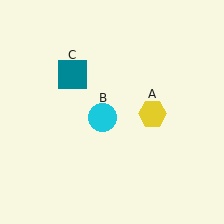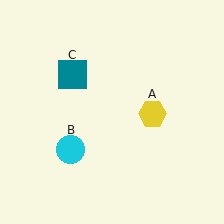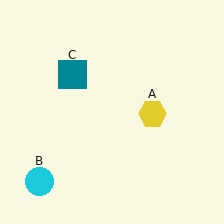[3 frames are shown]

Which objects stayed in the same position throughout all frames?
Yellow hexagon (object A) and teal square (object C) remained stationary.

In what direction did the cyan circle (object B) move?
The cyan circle (object B) moved down and to the left.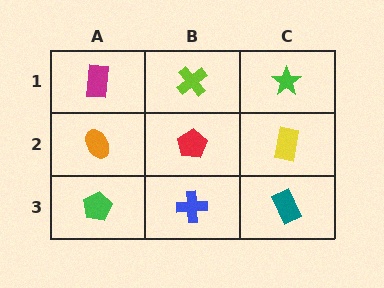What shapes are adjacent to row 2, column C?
A green star (row 1, column C), a teal rectangle (row 3, column C), a red pentagon (row 2, column B).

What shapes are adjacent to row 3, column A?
An orange ellipse (row 2, column A), a blue cross (row 3, column B).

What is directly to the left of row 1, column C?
A lime cross.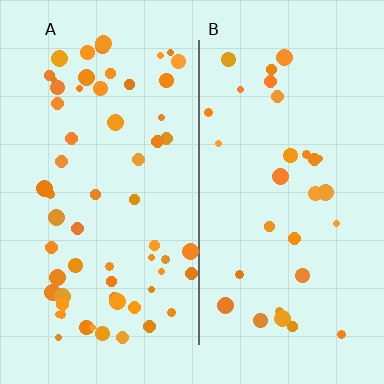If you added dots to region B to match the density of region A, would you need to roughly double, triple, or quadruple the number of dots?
Approximately double.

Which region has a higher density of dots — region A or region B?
A (the left).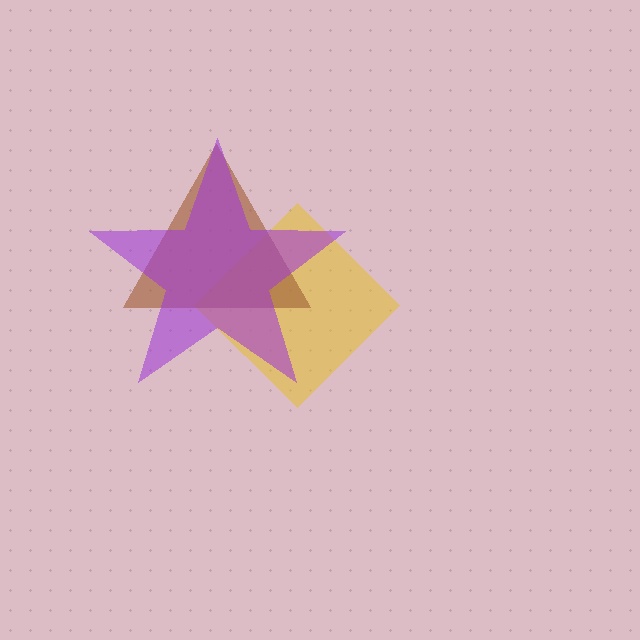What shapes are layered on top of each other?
The layered shapes are: a yellow diamond, a brown triangle, a purple star.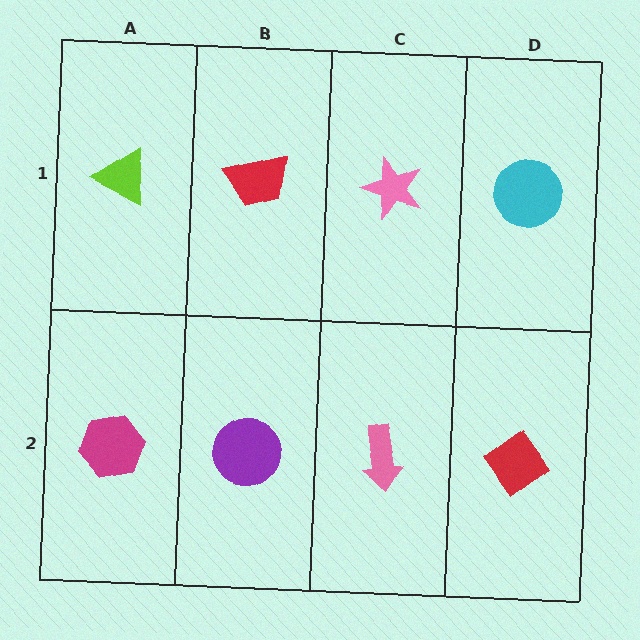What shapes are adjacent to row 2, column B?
A red trapezoid (row 1, column B), a magenta hexagon (row 2, column A), a pink arrow (row 2, column C).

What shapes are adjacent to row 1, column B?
A purple circle (row 2, column B), a lime triangle (row 1, column A), a pink star (row 1, column C).